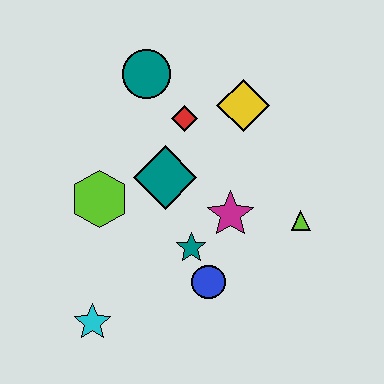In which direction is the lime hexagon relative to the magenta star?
The lime hexagon is to the left of the magenta star.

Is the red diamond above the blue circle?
Yes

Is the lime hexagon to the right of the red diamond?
No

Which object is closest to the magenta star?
The teal star is closest to the magenta star.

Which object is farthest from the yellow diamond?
The cyan star is farthest from the yellow diamond.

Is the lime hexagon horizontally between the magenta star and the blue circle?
No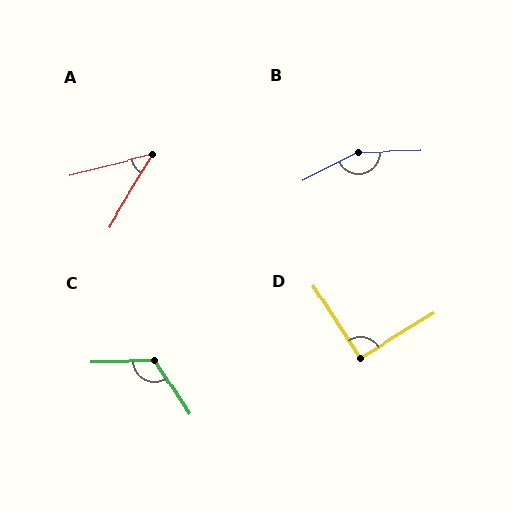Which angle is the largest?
B, at approximately 155 degrees.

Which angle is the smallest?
A, at approximately 45 degrees.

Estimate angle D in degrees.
Approximately 92 degrees.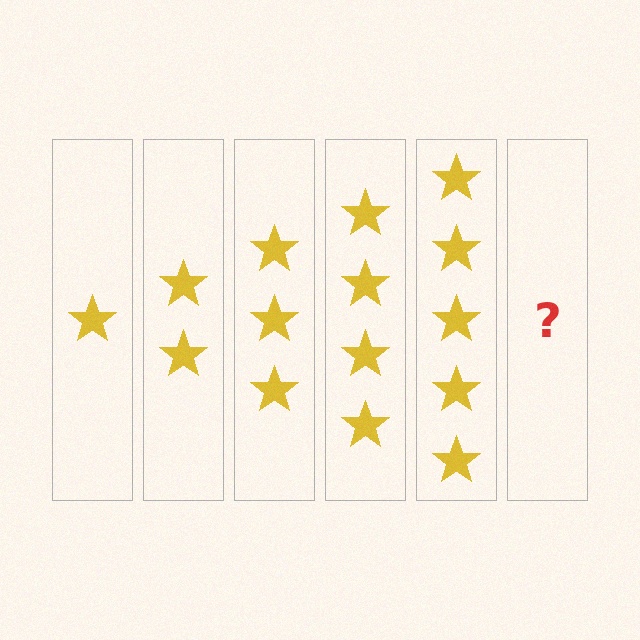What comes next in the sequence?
The next element should be 6 stars.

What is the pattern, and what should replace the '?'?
The pattern is that each step adds one more star. The '?' should be 6 stars.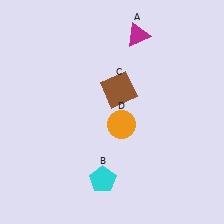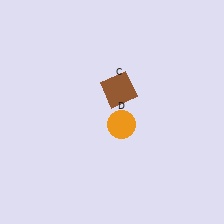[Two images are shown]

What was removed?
The cyan pentagon (B), the magenta triangle (A) were removed in Image 2.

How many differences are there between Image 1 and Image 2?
There are 2 differences between the two images.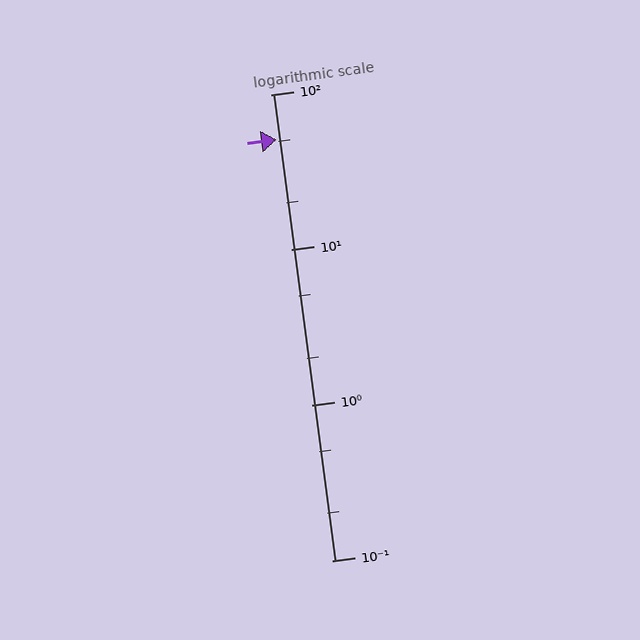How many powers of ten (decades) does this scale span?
The scale spans 3 decades, from 0.1 to 100.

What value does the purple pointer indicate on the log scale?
The pointer indicates approximately 51.